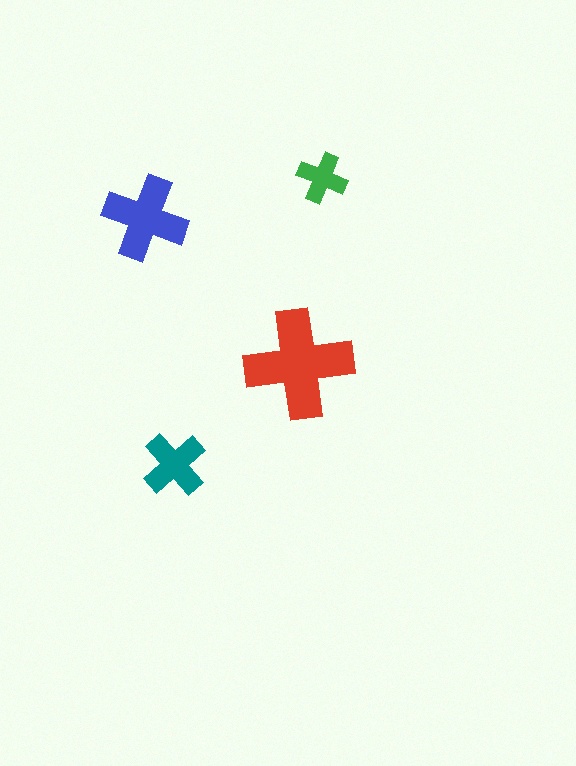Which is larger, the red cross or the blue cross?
The red one.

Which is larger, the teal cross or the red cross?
The red one.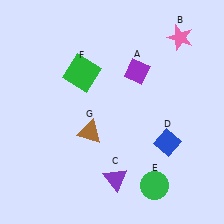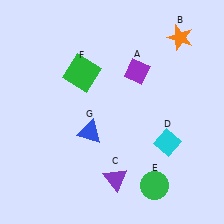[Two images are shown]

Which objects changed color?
B changed from pink to orange. D changed from blue to cyan. G changed from brown to blue.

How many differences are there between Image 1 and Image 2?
There are 3 differences between the two images.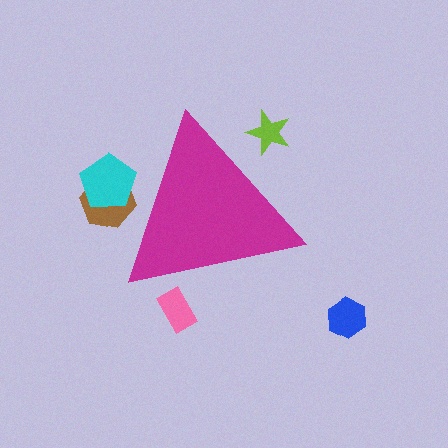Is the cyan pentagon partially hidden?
Yes, the cyan pentagon is partially hidden behind the magenta triangle.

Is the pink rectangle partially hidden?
Yes, the pink rectangle is partially hidden behind the magenta triangle.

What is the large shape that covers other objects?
A magenta triangle.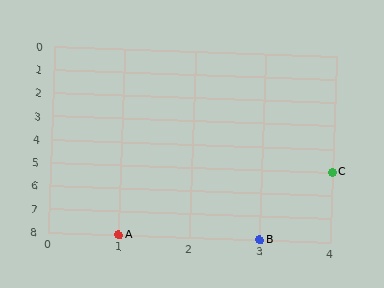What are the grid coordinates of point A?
Point A is at grid coordinates (1, 8).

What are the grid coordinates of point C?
Point C is at grid coordinates (4, 5).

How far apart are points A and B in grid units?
Points A and B are 2 columns apart.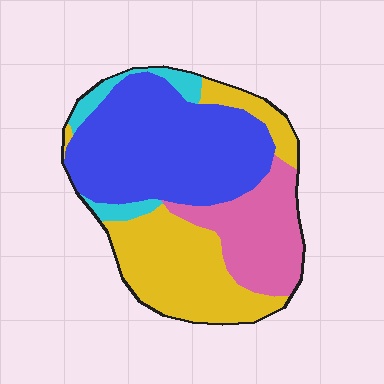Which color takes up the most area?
Blue, at roughly 40%.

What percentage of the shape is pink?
Pink takes up about one fifth (1/5) of the shape.